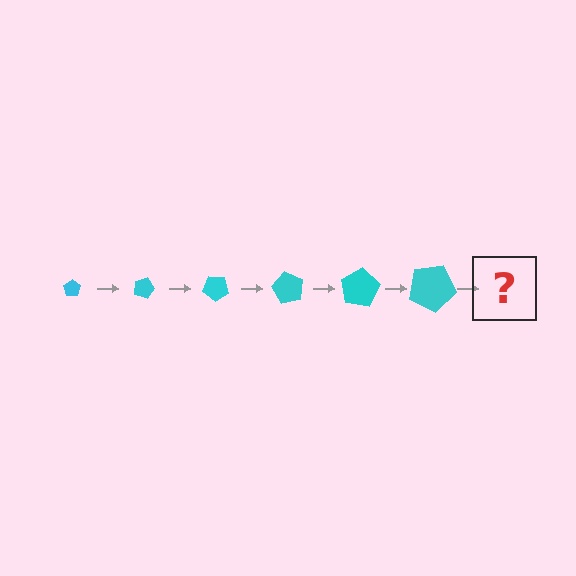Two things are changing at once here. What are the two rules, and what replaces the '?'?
The two rules are that the pentagon grows larger each step and it rotates 20 degrees each step. The '?' should be a pentagon, larger than the previous one and rotated 120 degrees from the start.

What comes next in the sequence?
The next element should be a pentagon, larger than the previous one and rotated 120 degrees from the start.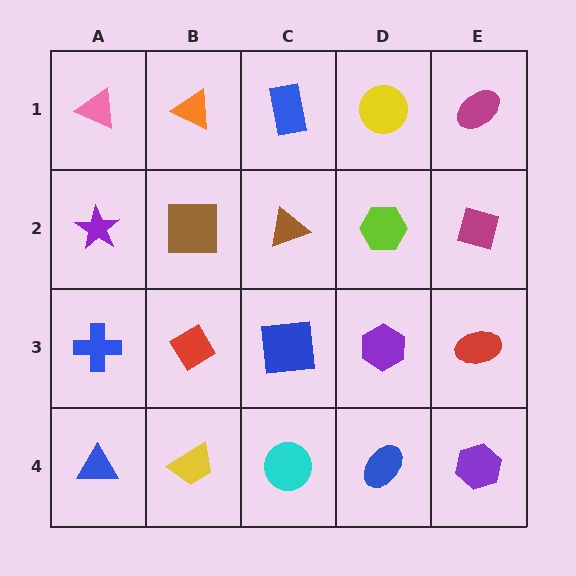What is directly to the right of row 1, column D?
A magenta ellipse.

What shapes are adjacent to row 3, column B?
A brown square (row 2, column B), a yellow trapezoid (row 4, column B), a blue cross (row 3, column A), a blue square (row 3, column C).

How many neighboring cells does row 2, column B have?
4.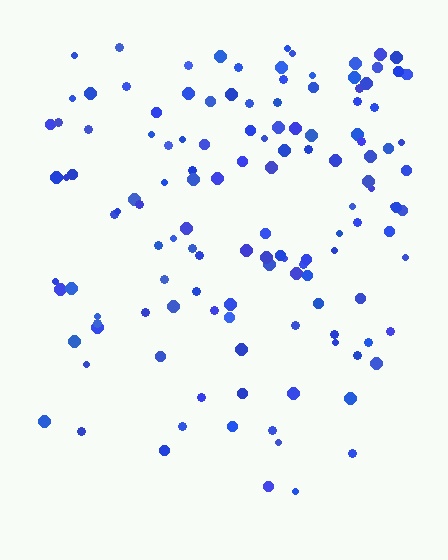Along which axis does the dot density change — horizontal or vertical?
Vertical.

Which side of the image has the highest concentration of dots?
The top.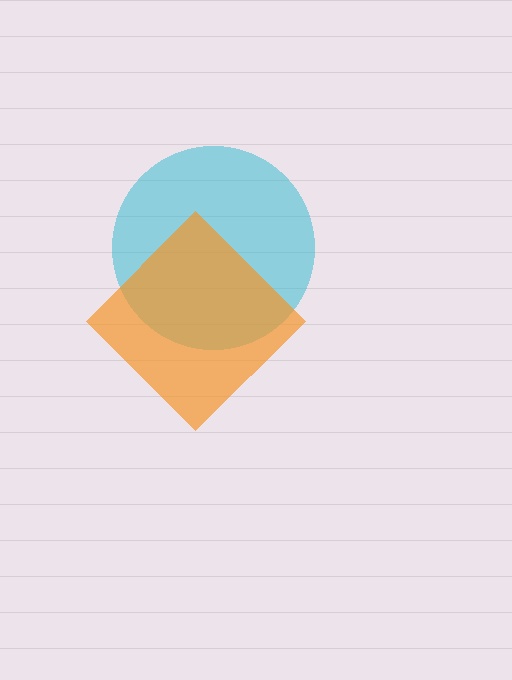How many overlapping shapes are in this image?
There are 2 overlapping shapes in the image.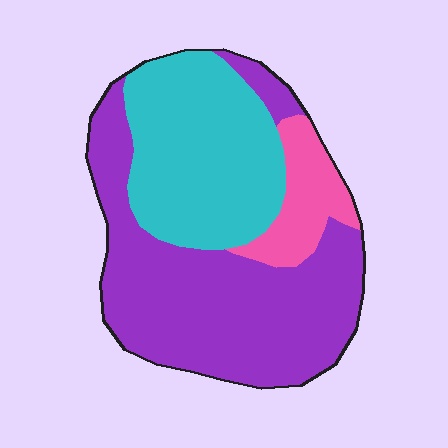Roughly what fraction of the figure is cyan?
Cyan takes up about one third (1/3) of the figure.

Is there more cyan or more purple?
Purple.